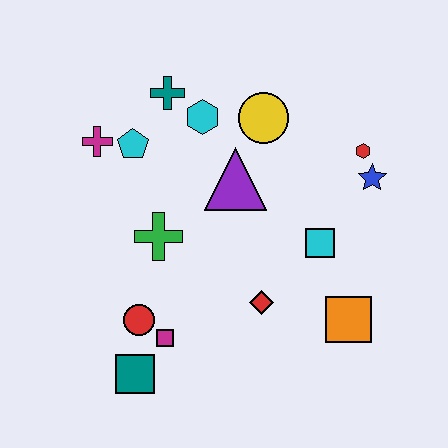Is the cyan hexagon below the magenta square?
No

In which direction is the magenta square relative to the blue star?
The magenta square is to the left of the blue star.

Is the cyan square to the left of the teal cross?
No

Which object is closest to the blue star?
The red hexagon is closest to the blue star.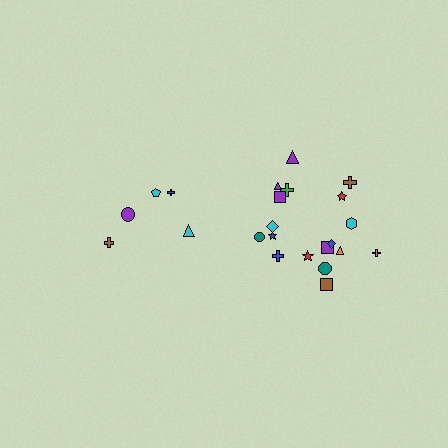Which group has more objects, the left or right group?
The right group.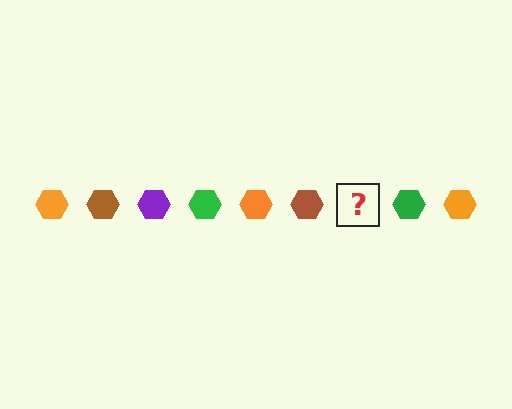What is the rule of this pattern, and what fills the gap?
The rule is that the pattern cycles through orange, brown, purple, green hexagons. The gap should be filled with a purple hexagon.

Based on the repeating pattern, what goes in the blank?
The blank should be a purple hexagon.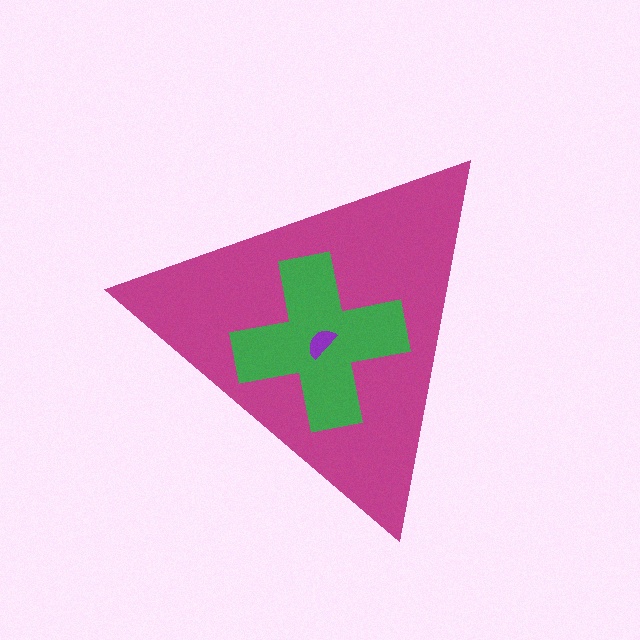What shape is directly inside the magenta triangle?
The green cross.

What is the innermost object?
The purple semicircle.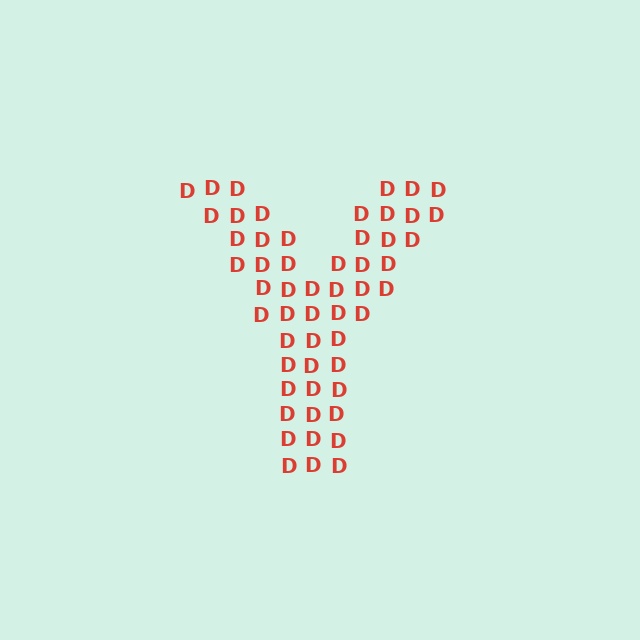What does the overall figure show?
The overall figure shows the letter Y.